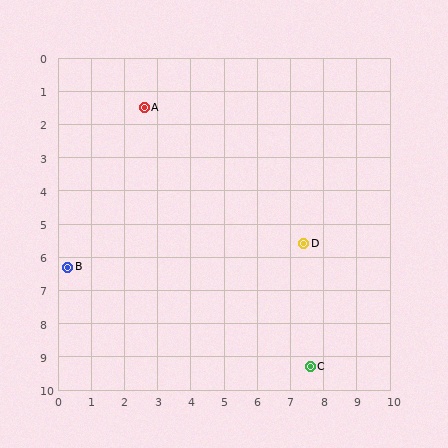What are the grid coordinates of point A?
Point A is at approximately (2.6, 1.5).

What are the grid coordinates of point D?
Point D is at approximately (7.4, 5.6).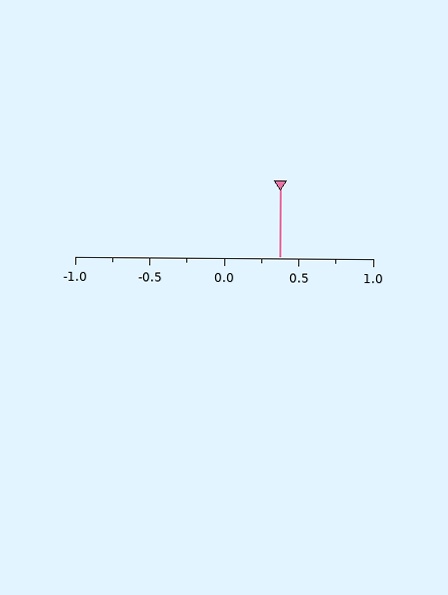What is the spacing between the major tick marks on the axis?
The major ticks are spaced 0.5 apart.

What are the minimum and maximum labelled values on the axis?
The axis runs from -1.0 to 1.0.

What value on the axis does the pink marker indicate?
The marker indicates approximately 0.38.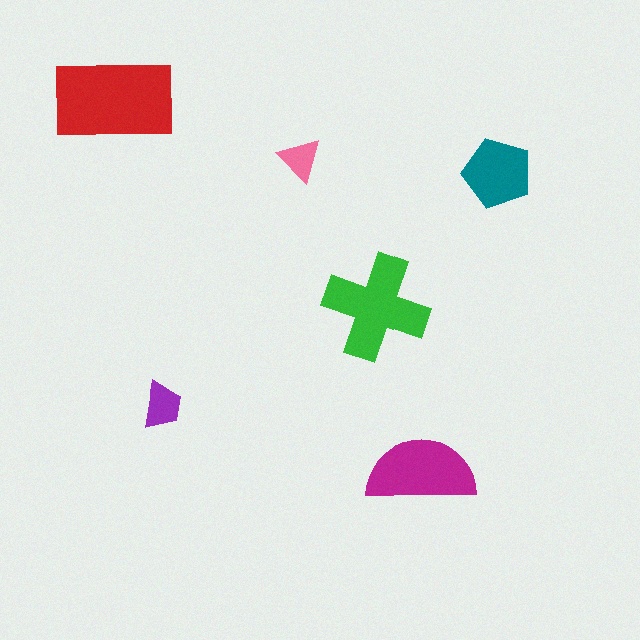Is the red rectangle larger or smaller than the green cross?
Larger.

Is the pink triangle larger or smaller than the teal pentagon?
Smaller.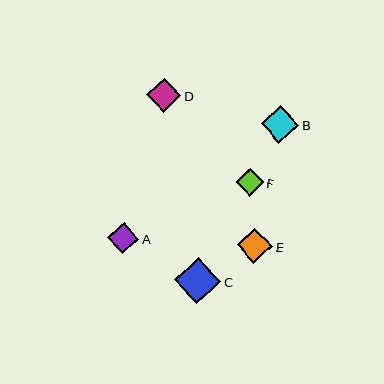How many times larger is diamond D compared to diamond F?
Diamond D is approximately 1.2 times the size of diamond F.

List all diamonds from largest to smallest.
From largest to smallest: C, B, E, D, A, F.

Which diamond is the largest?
Diamond C is the largest with a size of approximately 47 pixels.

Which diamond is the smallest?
Diamond F is the smallest with a size of approximately 27 pixels.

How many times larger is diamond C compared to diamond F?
Diamond C is approximately 1.7 times the size of diamond F.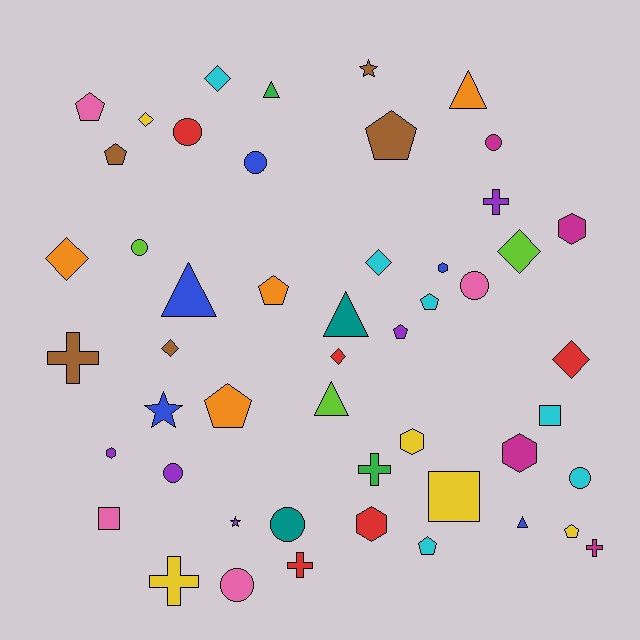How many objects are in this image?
There are 50 objects.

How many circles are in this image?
There are 9 circles.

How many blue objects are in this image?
There are 5 blue objects.